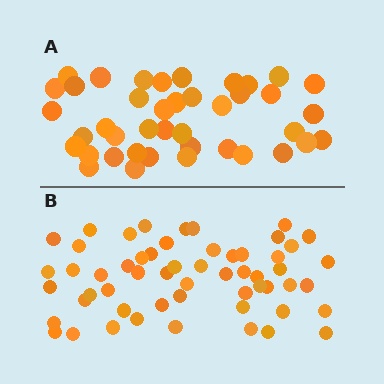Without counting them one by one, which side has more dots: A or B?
Region B (the bottom region) has more dots.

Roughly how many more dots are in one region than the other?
Region B has approximately 15 more dots than region A.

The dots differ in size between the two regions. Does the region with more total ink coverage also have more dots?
No. Region A has more total ink coverage because its dots are larger, but region B actually contains more individual dots. Total area can be misleading — the number of items is what matters here.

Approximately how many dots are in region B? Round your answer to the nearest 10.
About 60 dots. (The exact count is 56, which rounds to 60.)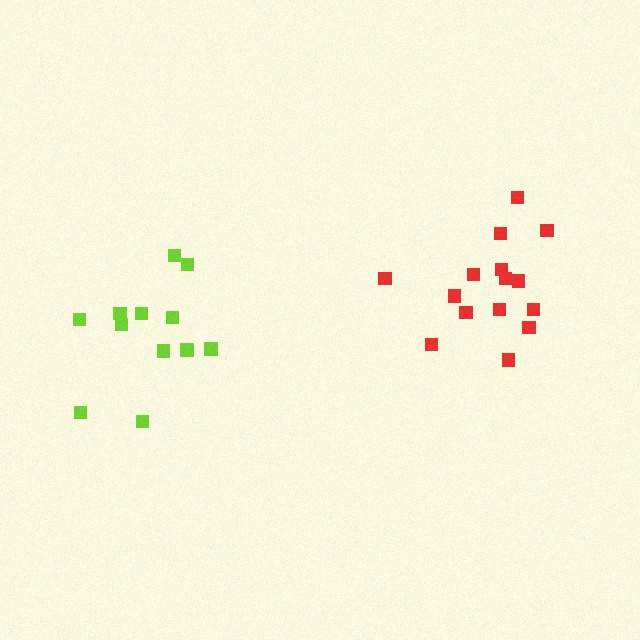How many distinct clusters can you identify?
There are 2 distinct clusters.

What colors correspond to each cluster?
The clusters are colored: red, lime.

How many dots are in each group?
Group 1: 15 dots, Group 2: 12 dots (27 total).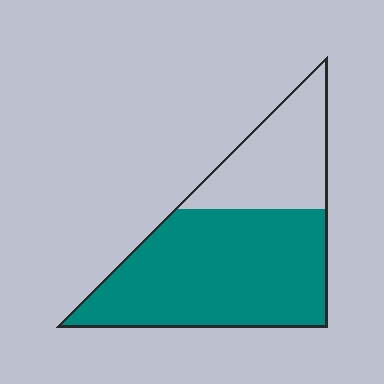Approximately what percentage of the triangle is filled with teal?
Approximately 70%.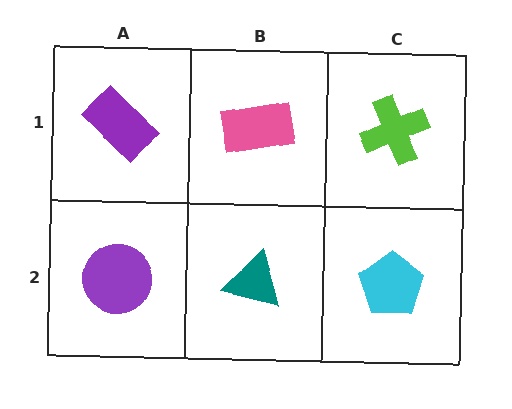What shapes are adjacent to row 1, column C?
A cyan pentagon (row 2, column C), a pink rectangle (row 1, column B).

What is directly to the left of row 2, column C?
A teal triangle.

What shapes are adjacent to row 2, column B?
A pink rectangle (row 1, column B), a purple circle (row 2, column A), a cyan pentagon (row 2, column C).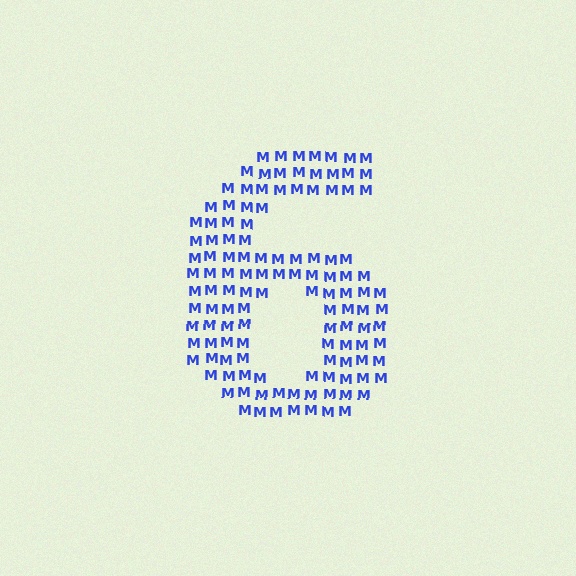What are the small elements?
The small elements are letter M's.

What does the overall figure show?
The overall figure shows the digit 6.